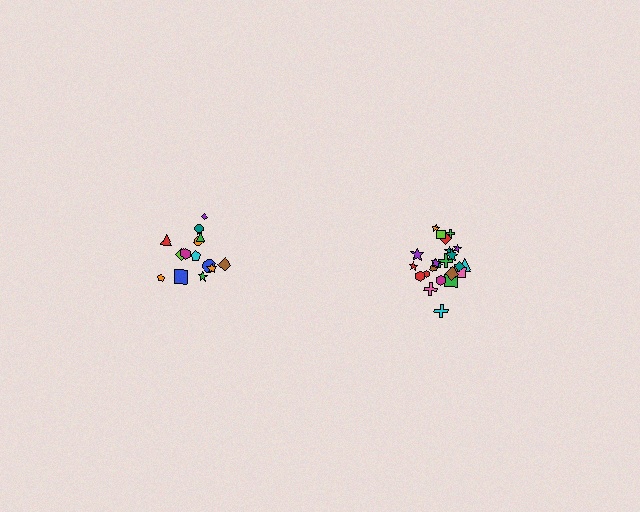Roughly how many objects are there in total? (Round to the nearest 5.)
Roughly 40 objects in total.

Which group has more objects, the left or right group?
The right group.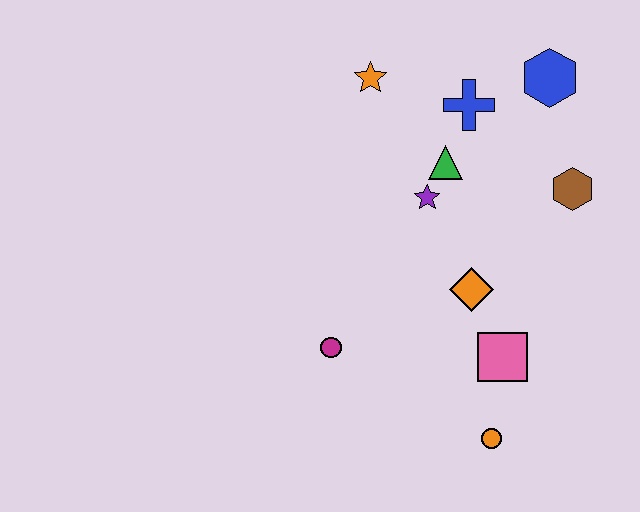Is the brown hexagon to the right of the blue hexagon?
Yes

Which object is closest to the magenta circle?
The orange diamond is closest to the magenta circle.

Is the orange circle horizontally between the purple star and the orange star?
No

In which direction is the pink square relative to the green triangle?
The pink square is below the green triangle.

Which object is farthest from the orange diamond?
The orange star is farthest from the orange diamond.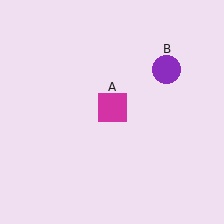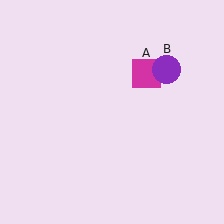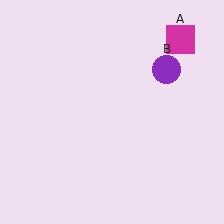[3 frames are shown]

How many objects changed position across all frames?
1 object changed position: magenta square (object A).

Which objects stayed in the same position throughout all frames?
Purple circle (object B) remained stationary.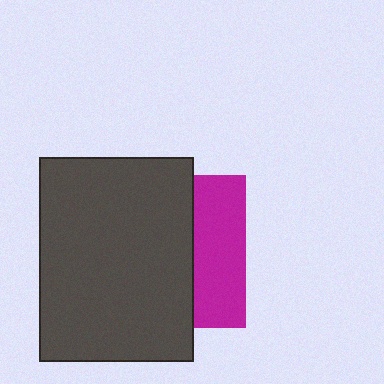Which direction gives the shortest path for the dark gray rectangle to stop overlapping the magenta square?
Moving left gives the shortest separation.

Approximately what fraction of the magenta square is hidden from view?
Roughly 66% of the magenta square is hidden behind the dark gray rectangle.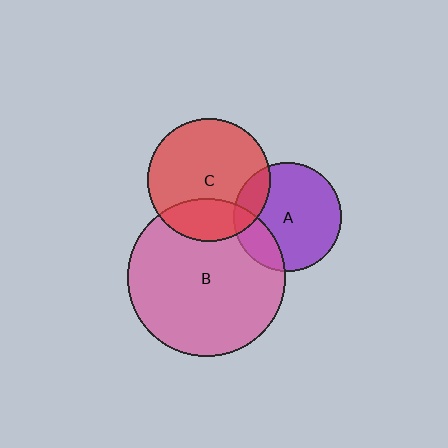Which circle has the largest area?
Circle B (pink).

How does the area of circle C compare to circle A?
Approximately 1.3 times.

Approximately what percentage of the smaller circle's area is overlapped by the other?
Approximately 25%.